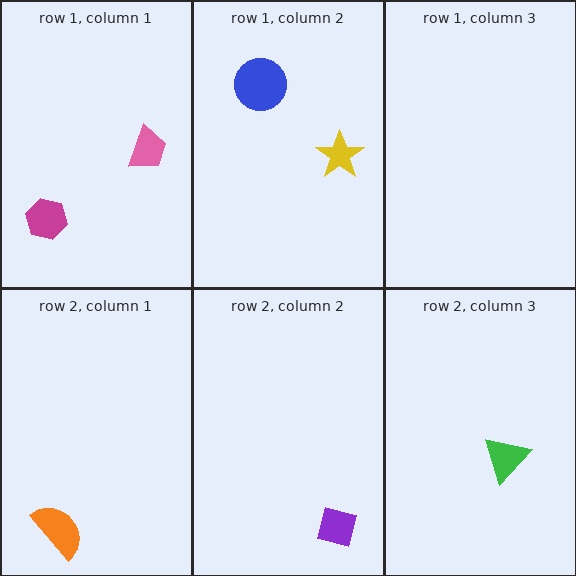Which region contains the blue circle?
The row 1, column 2 region.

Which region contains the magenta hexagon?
The row 1, column 1 region.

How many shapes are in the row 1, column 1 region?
2.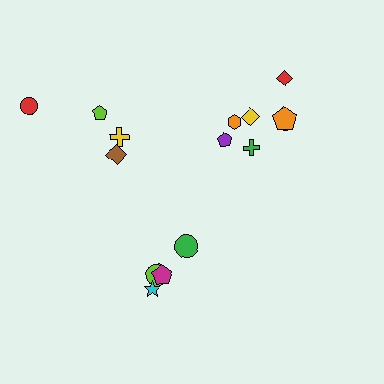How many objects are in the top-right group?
There are 7 objects.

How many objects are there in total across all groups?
There are 15 objects.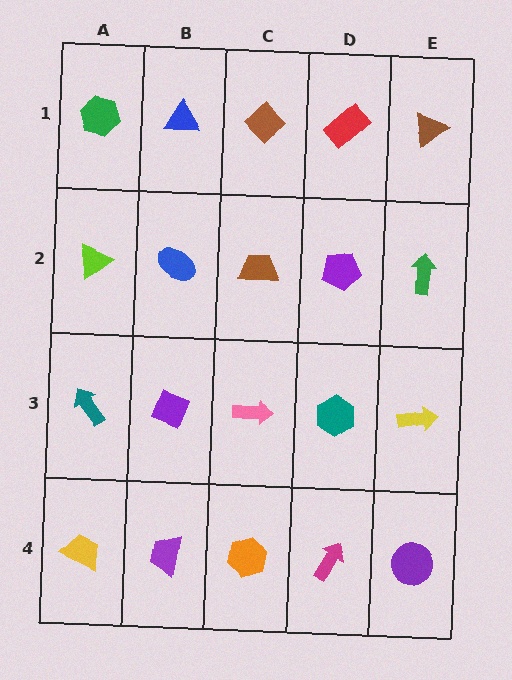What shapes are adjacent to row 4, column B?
A purple diamond (row 3, column B), a yellow trapezoid (row 4, column A), an orange hexagon (row 4, column C).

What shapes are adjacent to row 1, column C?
A brown trapezoid (row 2, column C), a blue triangle (row 1, column B), a red rectangle (row 1, column D).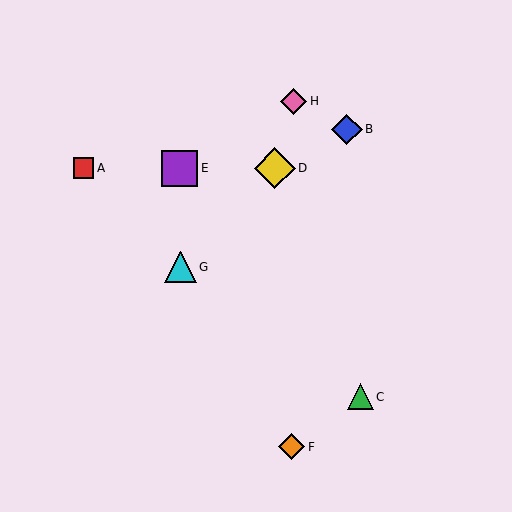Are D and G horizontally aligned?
No, D is at y≈168 and G is at y≈267.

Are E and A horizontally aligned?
Yes, both are at y≈168.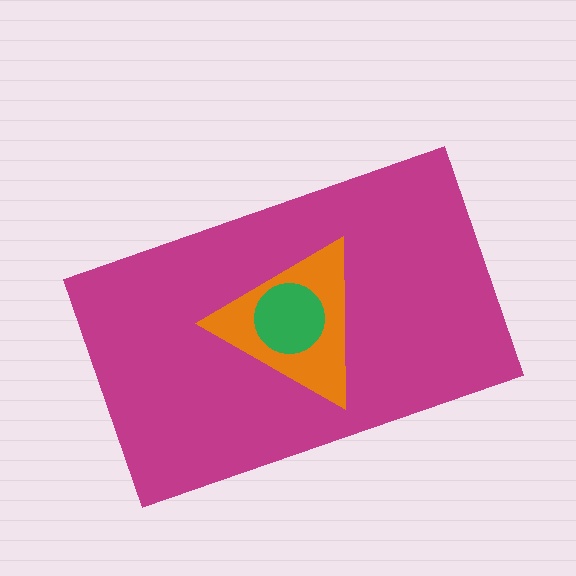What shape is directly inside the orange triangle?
The green circle.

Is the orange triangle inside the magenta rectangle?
Yes.